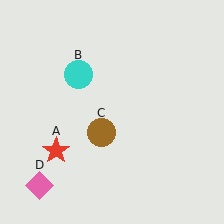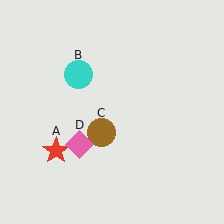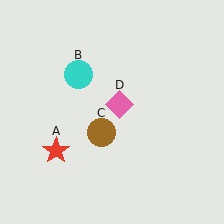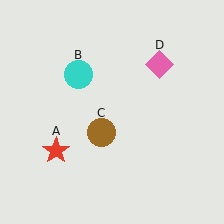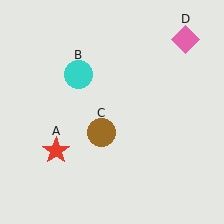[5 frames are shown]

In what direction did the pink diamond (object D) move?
The pink diamond (object D) moved up and to the right.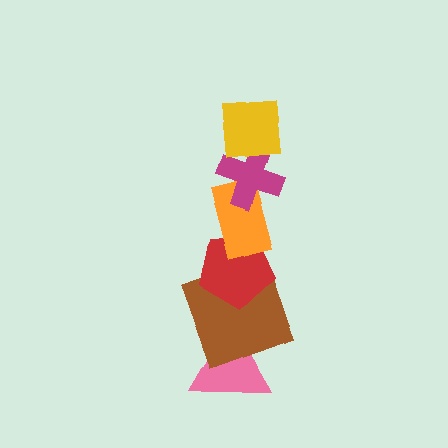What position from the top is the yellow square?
The yellow square is 1st from the top.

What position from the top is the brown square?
The brown square is 5th from the top.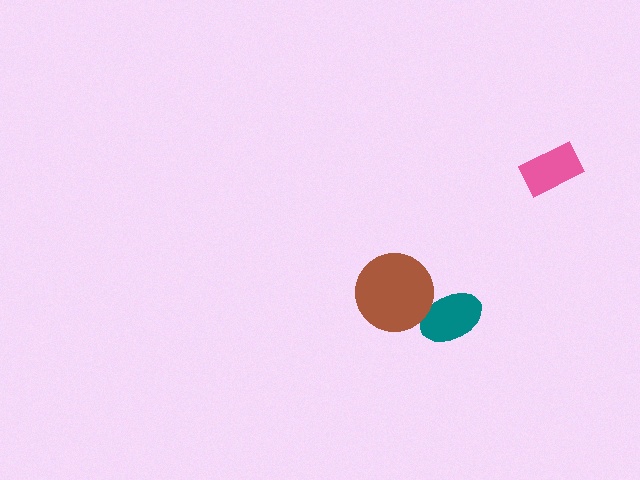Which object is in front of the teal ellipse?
The brown circle is in front of the teal ellipse.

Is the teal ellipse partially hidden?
Yes, it is partially covered by another shape.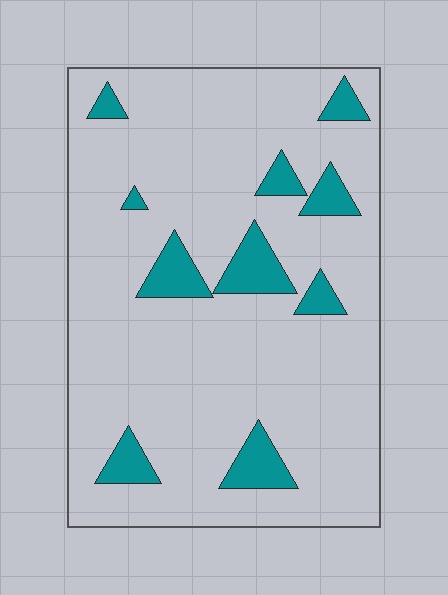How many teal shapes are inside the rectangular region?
10.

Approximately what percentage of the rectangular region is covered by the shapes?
Approximately 10%.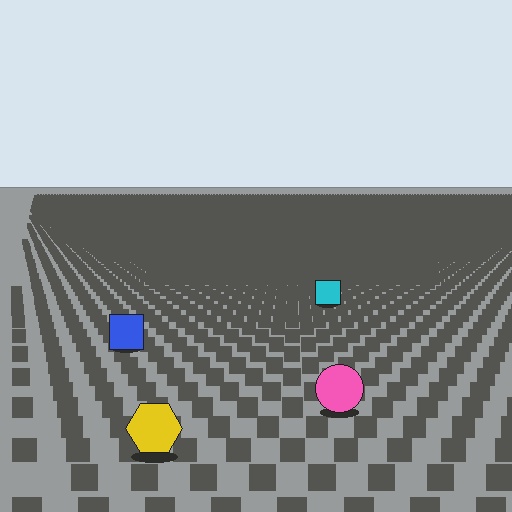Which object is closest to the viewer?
The yellow hexagon is closest. The texture marks near it are larger and more spread out.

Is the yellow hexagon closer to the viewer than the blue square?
Yes. The yellow hexagon is closer — you can tell from the texture gradient: the ground texture is coarser near it.